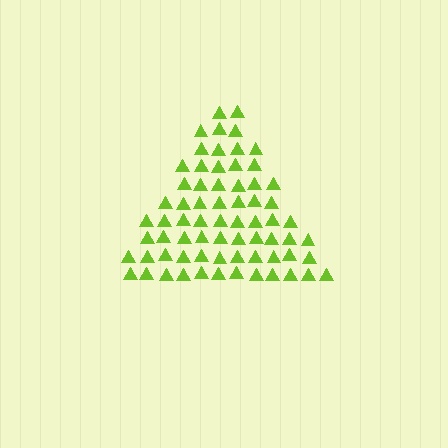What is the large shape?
The large shape is a triangle.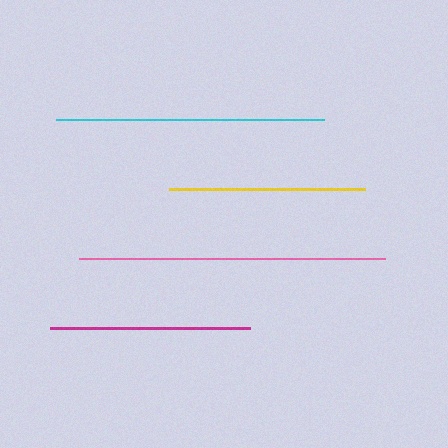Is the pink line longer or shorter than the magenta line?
The pink line is longer than the magenta line.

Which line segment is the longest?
The pink line is the longest at approximately 306 pixels.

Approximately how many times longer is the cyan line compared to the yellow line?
The cyan line is approximately 1.4 times the length of the yellow line.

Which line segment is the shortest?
The yellow line is the shortest at approximately 196 pixels.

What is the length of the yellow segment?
The yellow segment is approximately 196 pixels long.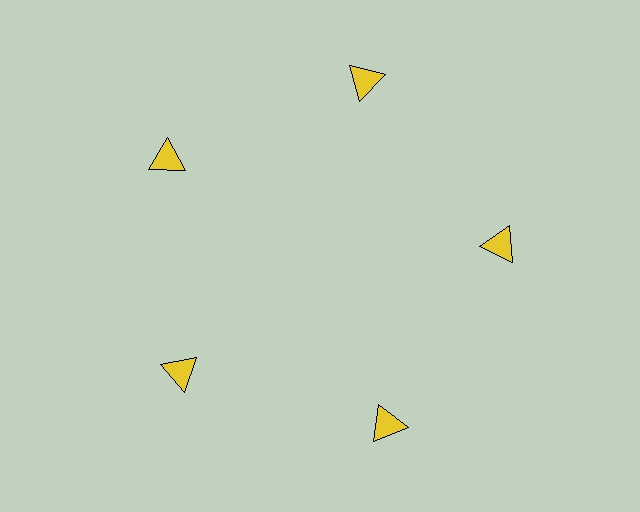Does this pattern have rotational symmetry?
Yes, this pattern has 5-fold rotational symmetry. It looks the same after rotating 72 degrees around the center.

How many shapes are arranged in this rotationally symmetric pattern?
There are 5 shapes, arranged in 5 groups of 1.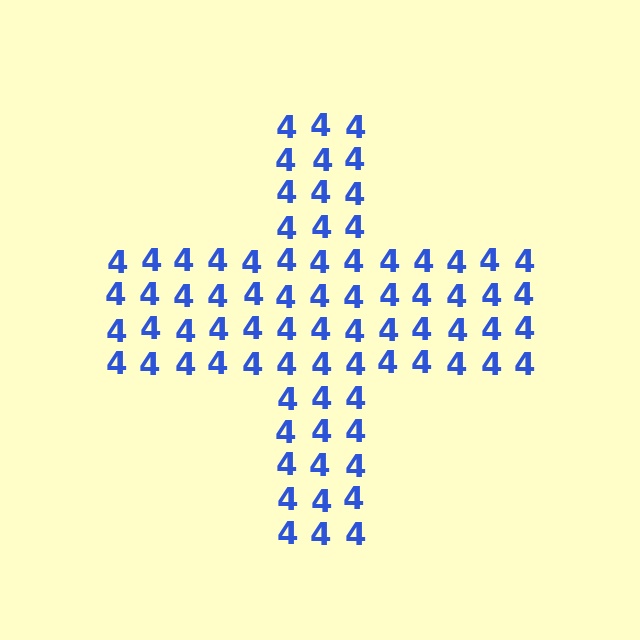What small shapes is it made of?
It is made of small digit 4's.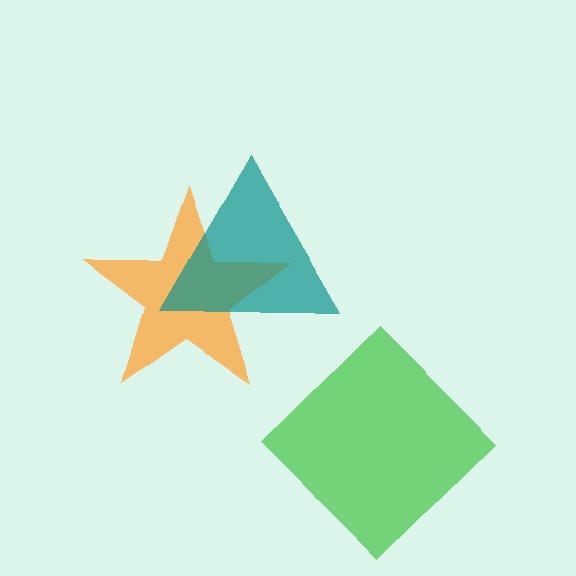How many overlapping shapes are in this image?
There are 3 overlapping shapes in the image.